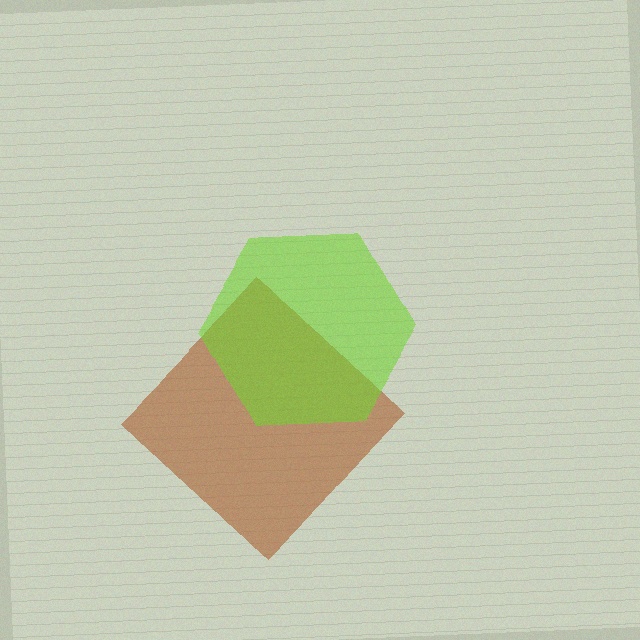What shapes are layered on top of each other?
The layered shapes are: a brown diamond, a lime hexagon.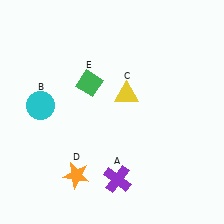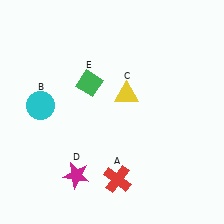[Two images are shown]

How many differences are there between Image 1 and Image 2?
There are 2 differences between the two images.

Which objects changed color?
A changed from purple to red. D changed from orange to magenta.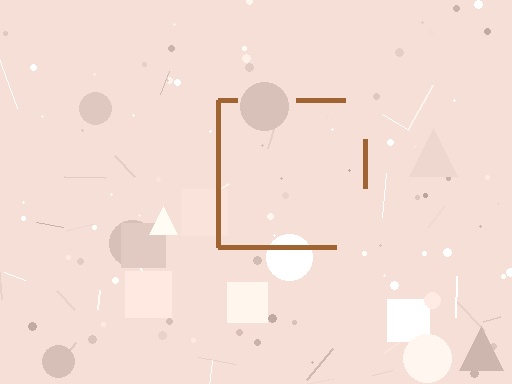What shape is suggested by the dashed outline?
The dashed outline suggests a square.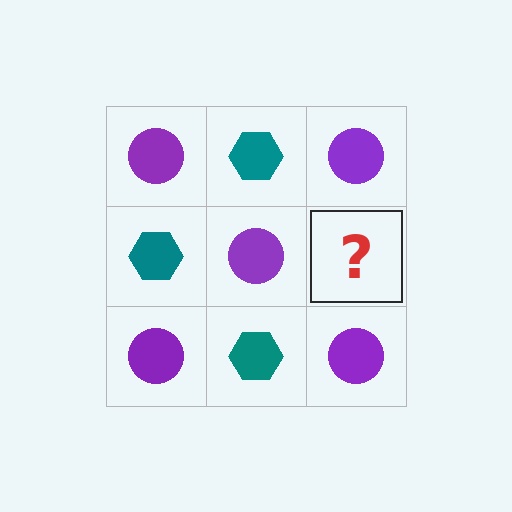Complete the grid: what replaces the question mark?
The question mark should be replaced with a teal hexagon.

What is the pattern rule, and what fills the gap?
The rule is that it alternates purple circle and teal hexagon in a checkerboard pattern. The gap should be filled with a teal hexagon.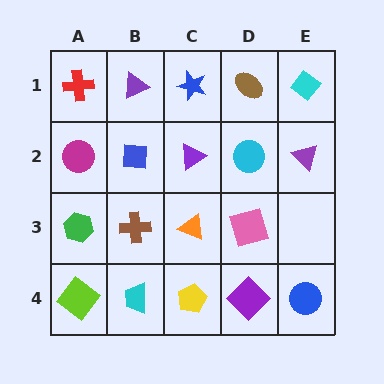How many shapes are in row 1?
5 shapes.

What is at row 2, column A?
A magenta circle.